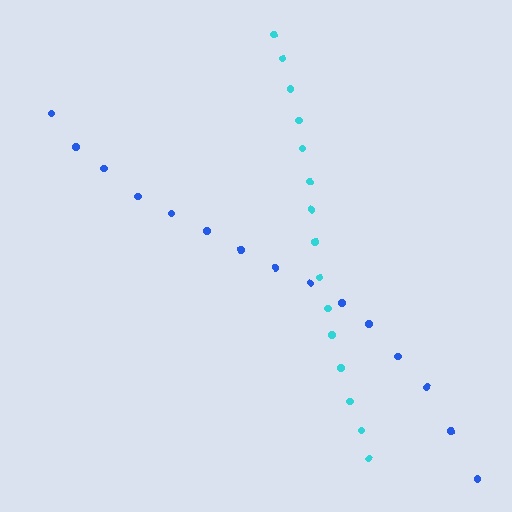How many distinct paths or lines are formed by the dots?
There are 2 distinct paths.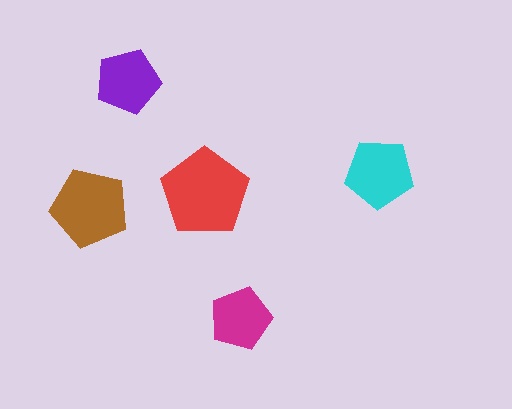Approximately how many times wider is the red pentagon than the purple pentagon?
About 1.5 times wider.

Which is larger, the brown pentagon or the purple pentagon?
The brown one.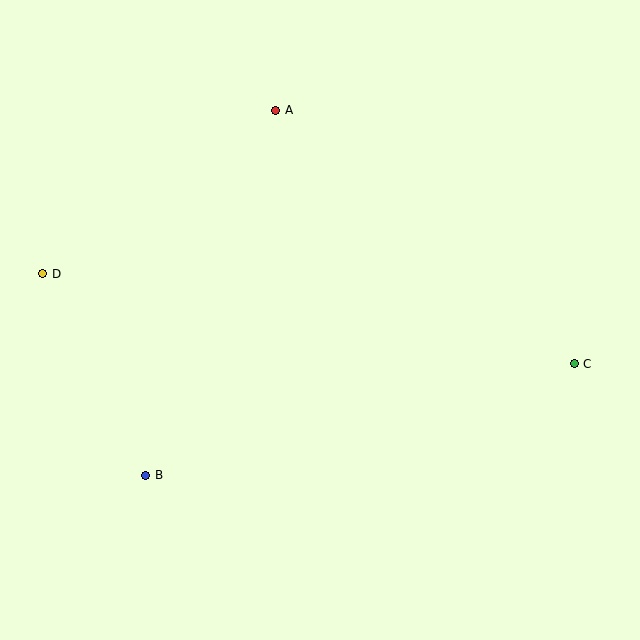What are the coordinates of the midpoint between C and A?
The midpoint between C and A is at (425, 237).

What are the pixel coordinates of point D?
Point D is at (43, 274).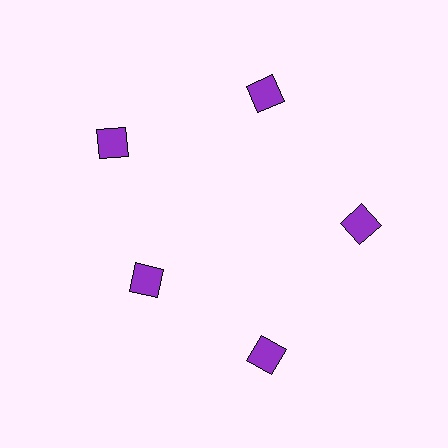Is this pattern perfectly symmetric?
No. The 5 purple squares are arranged in a ring, but one element near the 8 o'clock position is pulled inward toward the center, breaking the 5-fold rotational symmetry.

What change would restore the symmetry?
The symmetry would be restored by moving it outward, back onto the ring so that all 5 squares sit at equal angles and equal distance from the center.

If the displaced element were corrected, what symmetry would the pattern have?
It would have 5-fold rotational symmetry — the pattern would map onto itself every 72 degrees.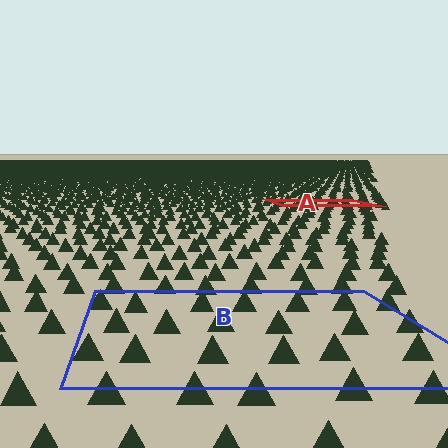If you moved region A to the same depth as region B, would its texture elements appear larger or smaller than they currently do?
They would appear larger. At a closer depth, the same texture elements are projected at a bigger on-screen size.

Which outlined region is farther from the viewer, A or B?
Region A is farther from the viewer — the texture elements inside it appear smaller and more densely packed.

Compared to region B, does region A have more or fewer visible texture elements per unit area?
Region A has more texture elements per unit area — they are packed more densely because it is farther away.